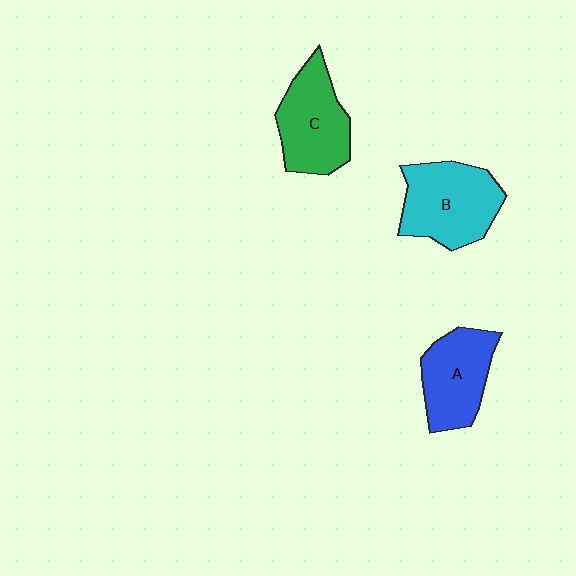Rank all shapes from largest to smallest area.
From largest to smallest: B (cyan), C (green), A (blue).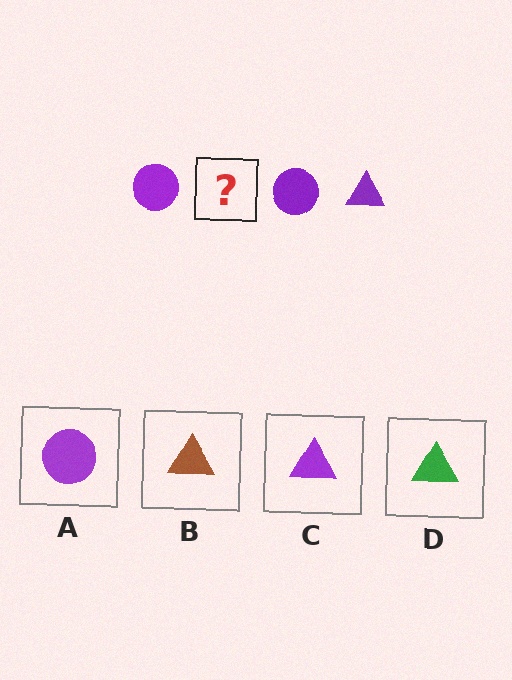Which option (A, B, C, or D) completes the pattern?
C.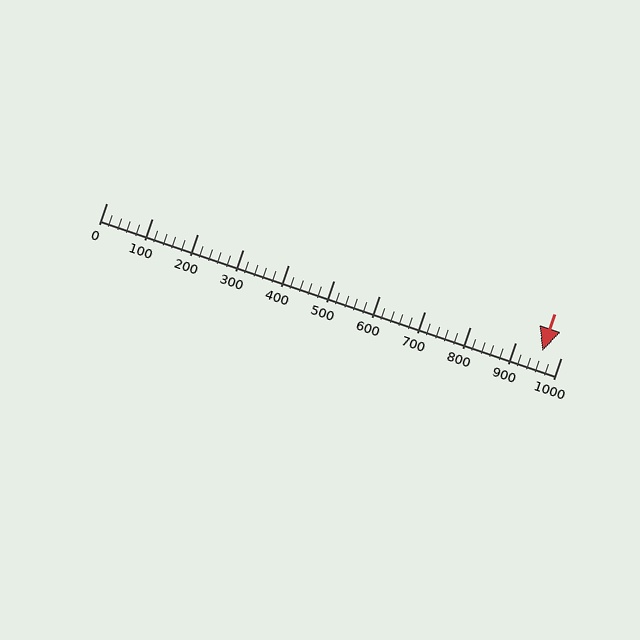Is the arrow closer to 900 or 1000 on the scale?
The arrow is closer to 1000.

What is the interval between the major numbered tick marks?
The major tick marks are spaced 100 units apart.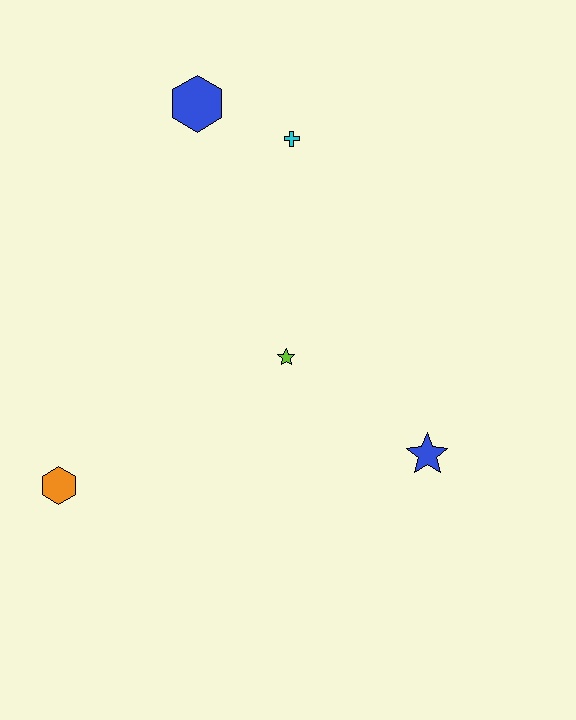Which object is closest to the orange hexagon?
The lime star is closest to the orange hexagon.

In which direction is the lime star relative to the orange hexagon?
The lime star is to the right of the orange hexagon.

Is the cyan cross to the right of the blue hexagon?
Yes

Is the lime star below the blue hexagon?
Yes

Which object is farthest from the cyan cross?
The orange hexagon is farthest from the cyan cross.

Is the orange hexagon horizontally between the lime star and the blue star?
No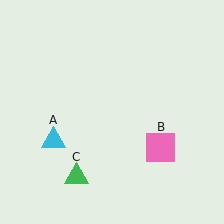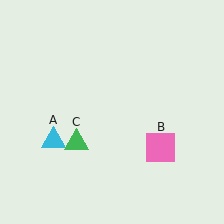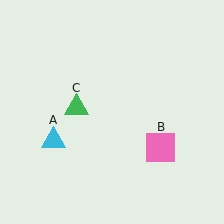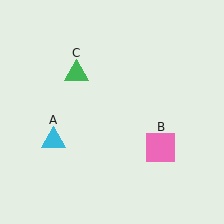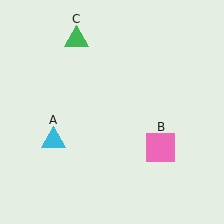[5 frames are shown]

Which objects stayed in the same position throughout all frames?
Cyan triangle (object A) and pink square (object B) remained stationary.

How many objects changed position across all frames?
1 object changed position: green triangle (object C).